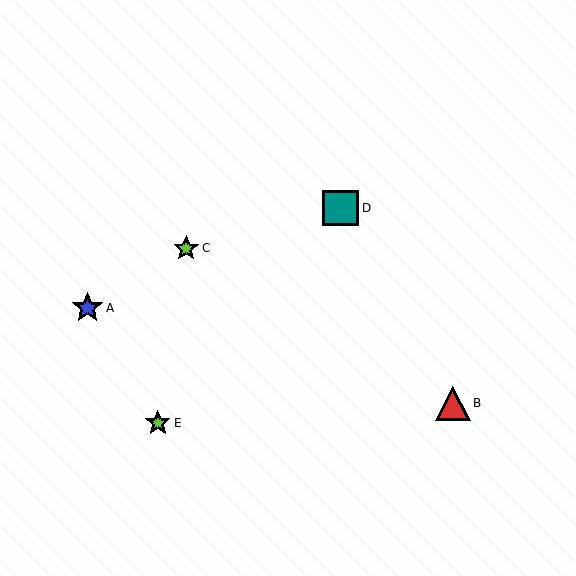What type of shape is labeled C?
Shape C is a lime star.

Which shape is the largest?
The teal square (labeled D) is the largest.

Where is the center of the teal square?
The center of the teal square is at (341, 208).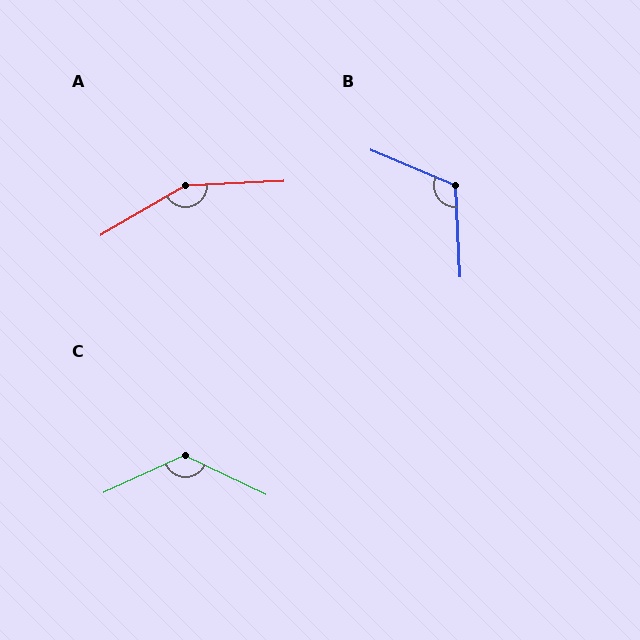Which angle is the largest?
A, at approximately 152 degrees.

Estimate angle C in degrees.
Approximately 130 degrees.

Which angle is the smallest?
B, at approximately 116 degrees.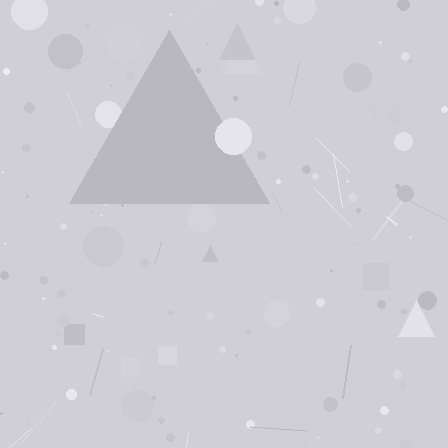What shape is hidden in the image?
A triangle is hidden in the image.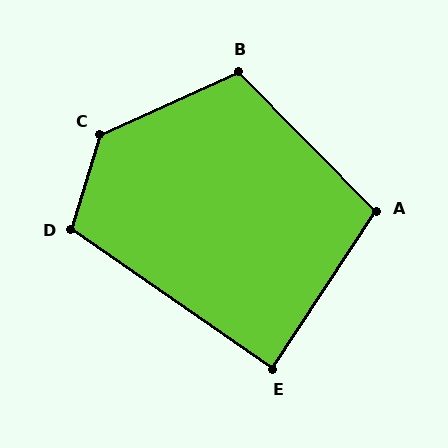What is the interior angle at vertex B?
Approximately 110 degrees (obtuse).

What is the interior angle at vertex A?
Approximately 102 degrees (obtuse).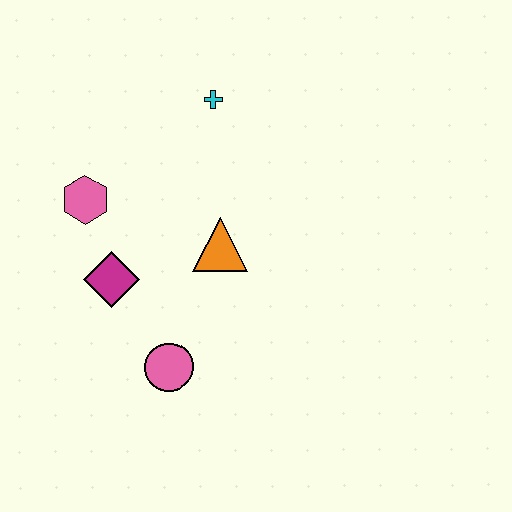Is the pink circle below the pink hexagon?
Yes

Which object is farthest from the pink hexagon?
The pink circle is farthest from the pink hexagon.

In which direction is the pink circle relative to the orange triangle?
The pink circle is below the orange triangle.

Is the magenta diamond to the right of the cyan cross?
No